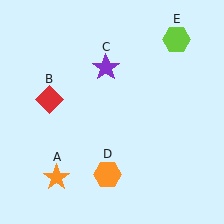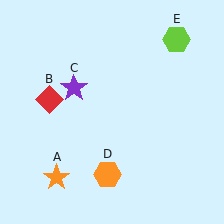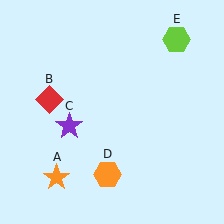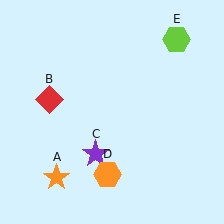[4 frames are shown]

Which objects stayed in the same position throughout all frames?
Orange star (object A) and red diamond (object B) and orange hexagon (object D) and lime hexagon (object E) remained stationary.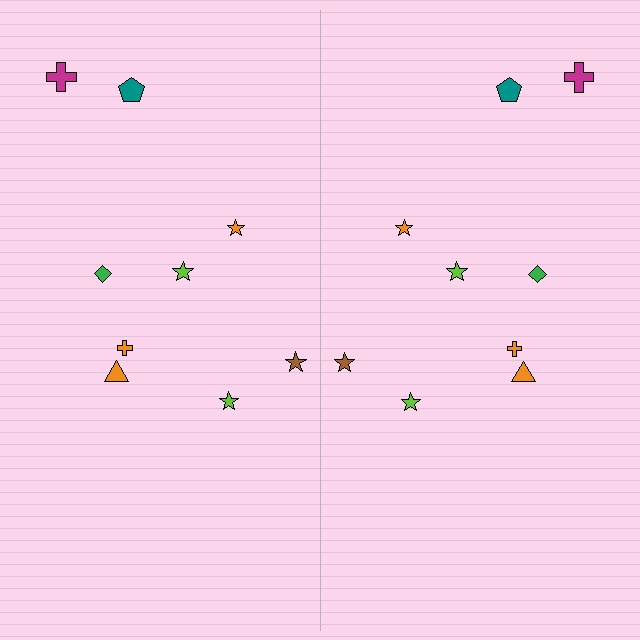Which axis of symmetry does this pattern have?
The pattern has a vertical axis of symmetry running through the center of the image.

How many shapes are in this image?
There are 18 shapes in this image.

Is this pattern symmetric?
Yes, this pattern has bilateral (reflection) symmetry.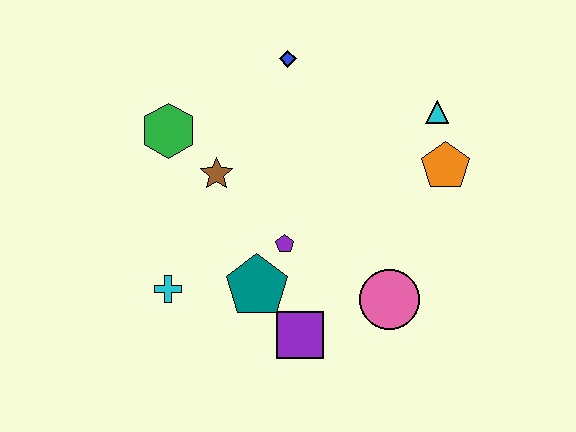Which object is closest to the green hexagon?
The brown star is closest to the green hexagon.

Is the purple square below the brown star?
Yes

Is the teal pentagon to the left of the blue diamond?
Yes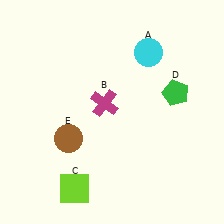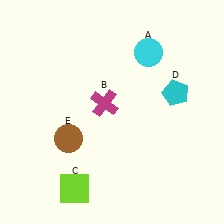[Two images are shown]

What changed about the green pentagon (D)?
In Image 1, D is green. In Image 2, it changed to cyan.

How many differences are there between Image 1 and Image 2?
There is 1 difference between the two images.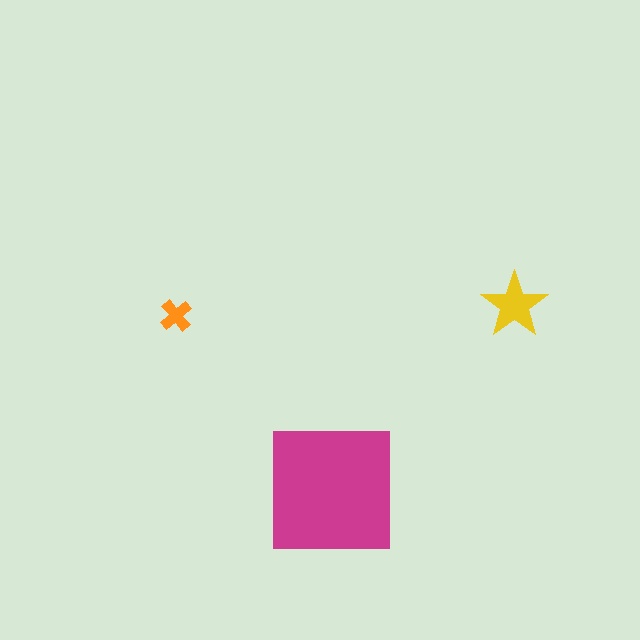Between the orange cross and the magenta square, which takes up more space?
The magenta square.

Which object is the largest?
The magenta square.